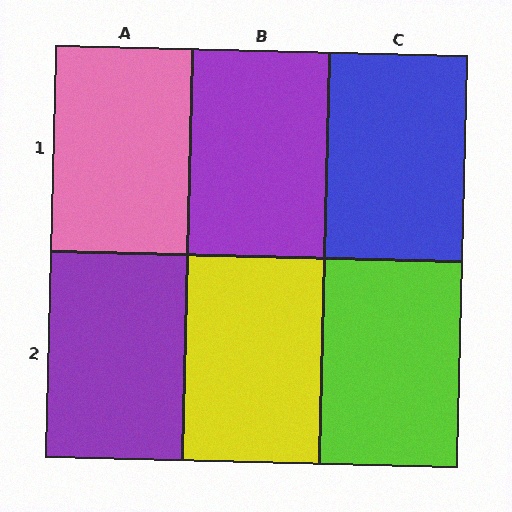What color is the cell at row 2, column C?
Lime.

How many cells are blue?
1 cell is blue.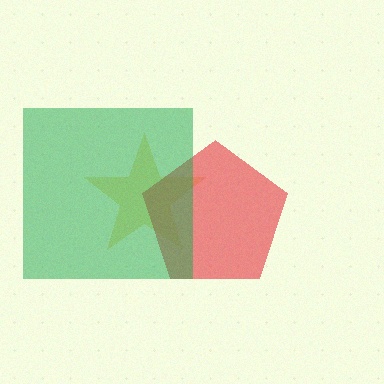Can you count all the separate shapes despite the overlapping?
Yes, there are 3 separate shapes.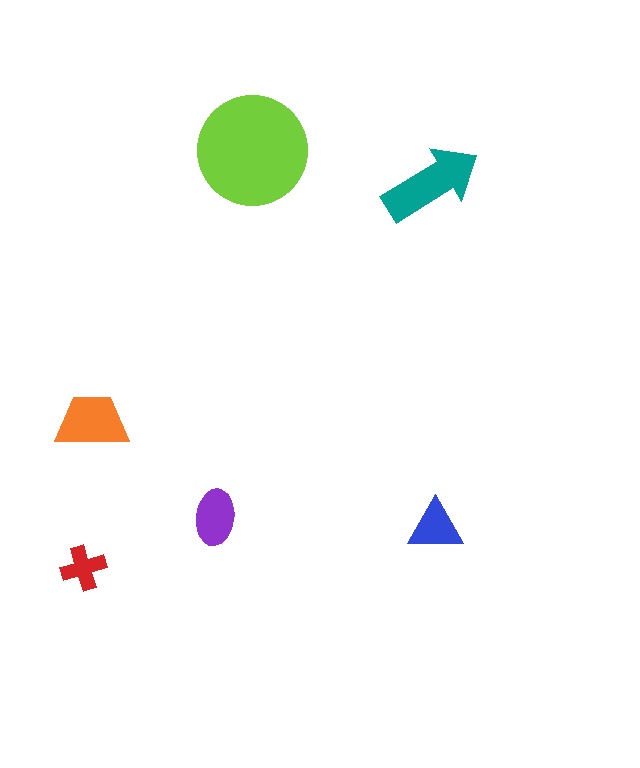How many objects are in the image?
There are 6 objects in the image.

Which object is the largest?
The lime circle.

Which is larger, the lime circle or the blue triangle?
The lime circle.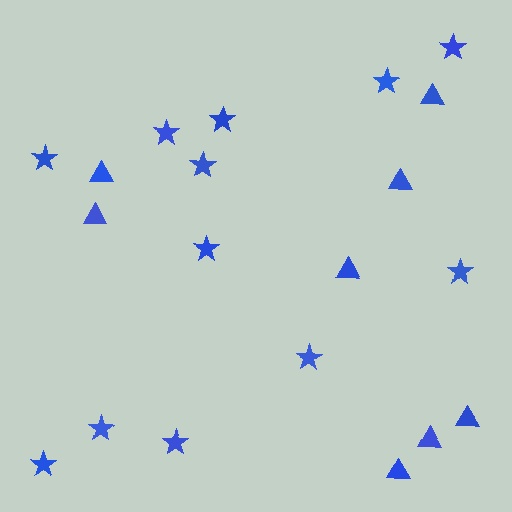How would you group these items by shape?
There are 2 groups: one group of triangles (8) and one group of stars (12).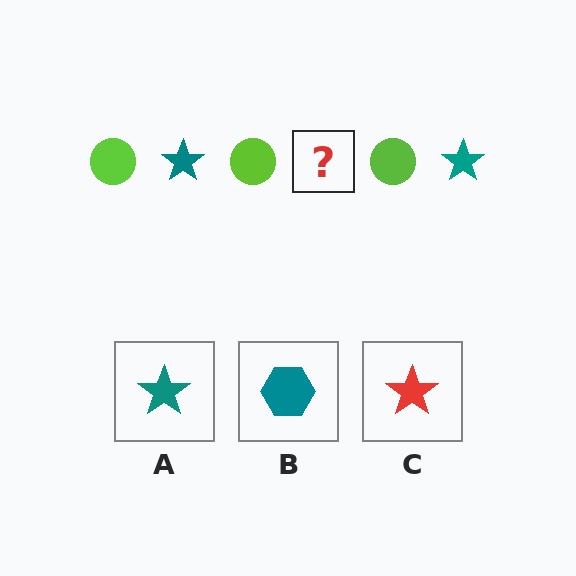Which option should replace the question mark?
Option A.